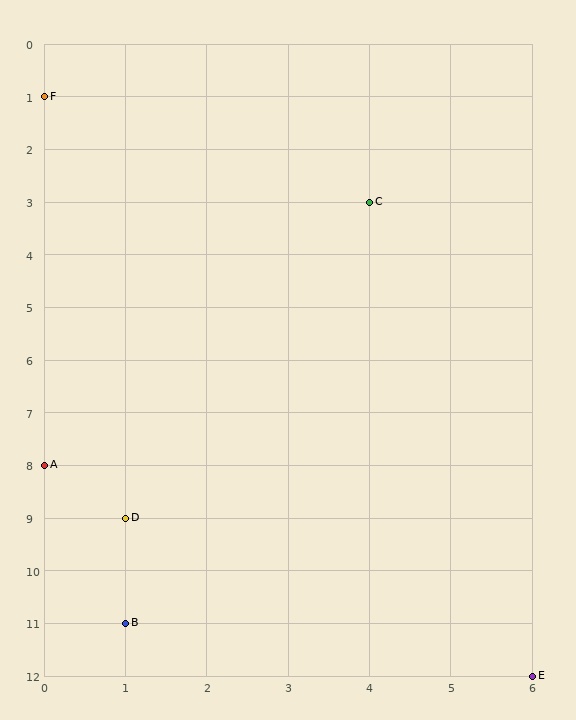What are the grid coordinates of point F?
Point F is at grid coordinates (0, 1).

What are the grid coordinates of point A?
Point A is at grid coordinates (0, 8).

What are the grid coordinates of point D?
Point D is at grid coordinates (1, 9).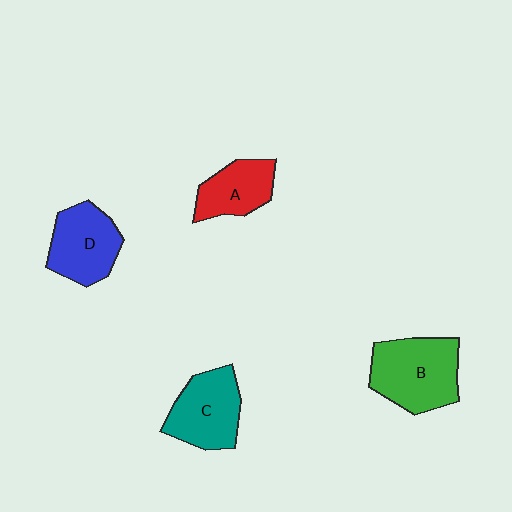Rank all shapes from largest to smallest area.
From largest to smallest: B (green), C (teal), D (blue), A (red).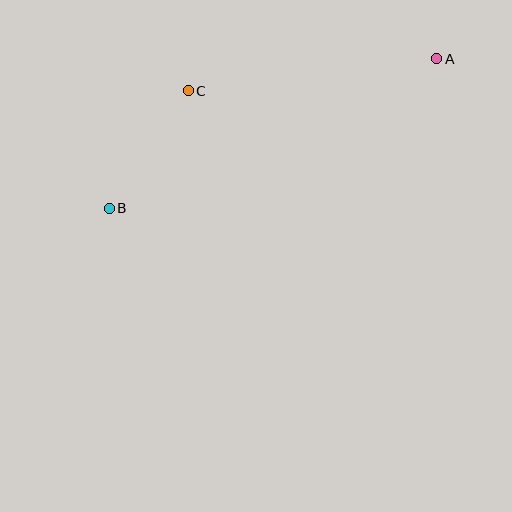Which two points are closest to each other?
Points B and C are closest to each other.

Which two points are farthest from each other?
Points A and B are farthest from each other.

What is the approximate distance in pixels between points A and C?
The distance between A and C is approximately 250 pixels.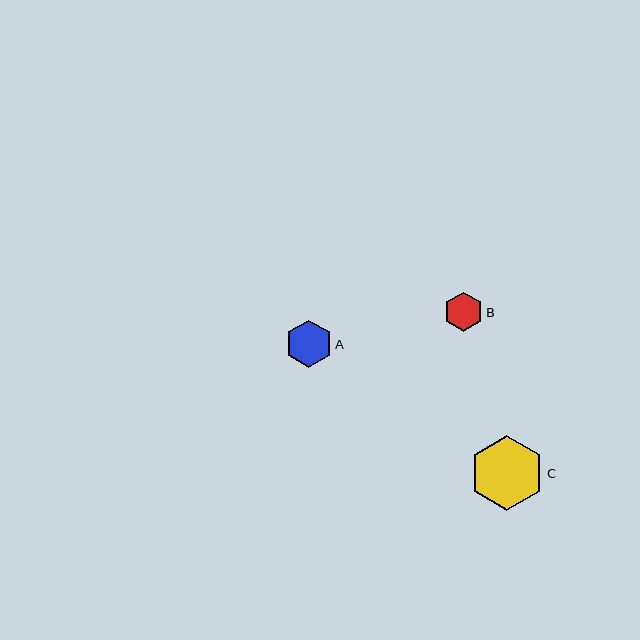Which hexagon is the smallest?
Hexagon B is the smallest with a size of approximately 39 pixels.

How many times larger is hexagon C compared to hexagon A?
Hexagon C is approximately 1.6 times the size of hexagon A.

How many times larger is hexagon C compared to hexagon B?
Hexagon C is approximately 1.9 times the size of hexagon B.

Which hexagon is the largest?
Hexagon C is the largest with a size of approximately 75 pixels.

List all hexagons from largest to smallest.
From largest to smallest: C, A, B.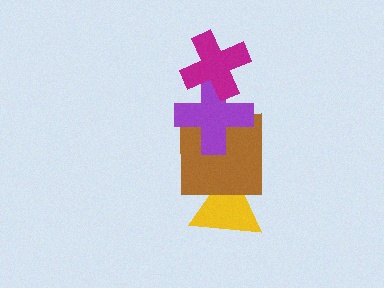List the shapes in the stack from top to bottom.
From top to bottom: the magenta cross, the purple cross, the brown square, the yellow triangle.